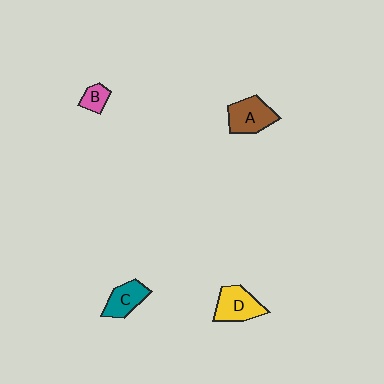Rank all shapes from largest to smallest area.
From largest to smallest: D (yellow), A (brown), C (teal), B (pink).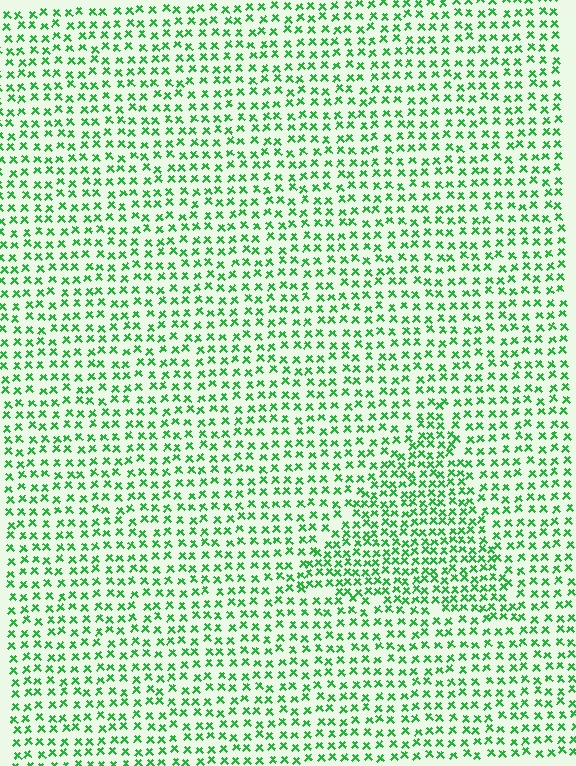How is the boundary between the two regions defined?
The boundary is defined by a change in element density (approximately 1.6x ratio). All elements are the same color, size, and shape.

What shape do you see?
I see a triangle.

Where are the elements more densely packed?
The elements are more densely packed inside the triangle boundary.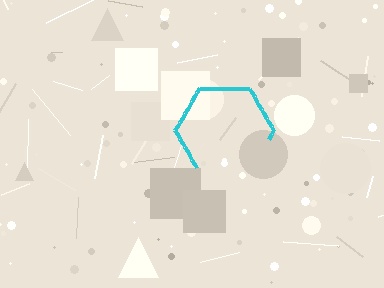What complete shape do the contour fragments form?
The contour fragments form a hexagon.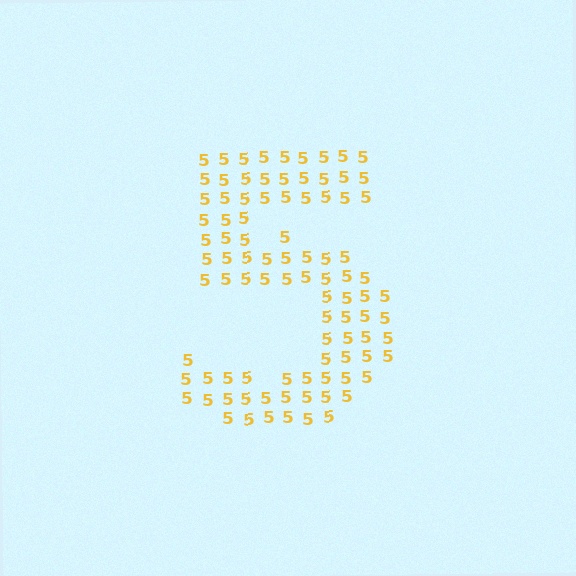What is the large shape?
The large shape is the digit 5.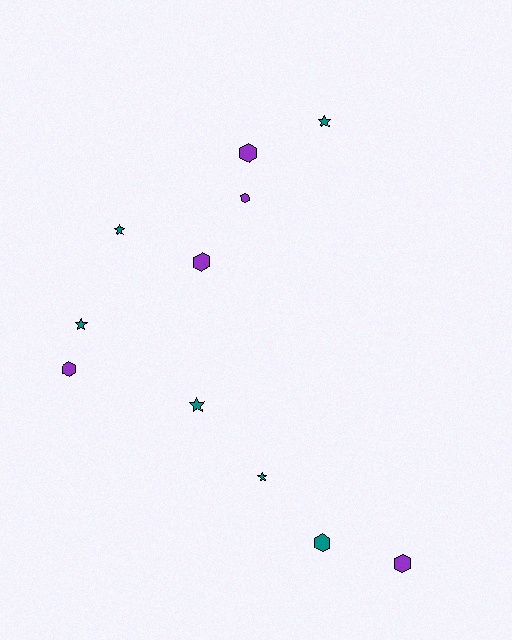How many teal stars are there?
There are 5 teal stars.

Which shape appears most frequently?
Hexagon, with 6 objects.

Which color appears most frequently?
Teal, with 6 objects.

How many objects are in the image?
There are 11 objects.